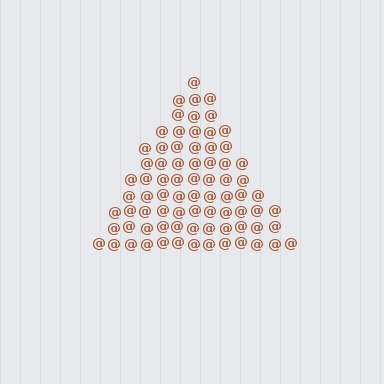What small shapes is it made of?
It is made of small at signs.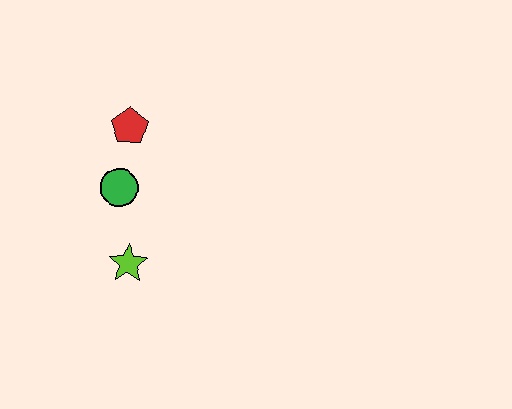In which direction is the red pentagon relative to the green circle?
The red pentagon is above the green circle.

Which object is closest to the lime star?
The green circle is closest to the lime star.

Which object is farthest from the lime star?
The red pentagon is farthest from the lime star.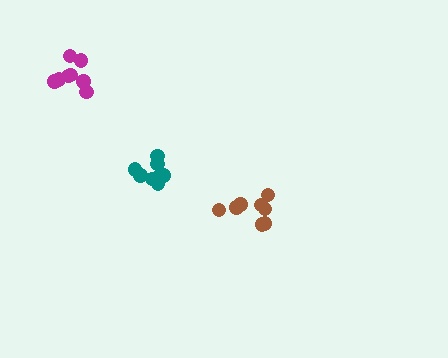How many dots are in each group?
Group 1: 8 dots, Group 2: 8 dots, Group 3: 8 dots (24 total).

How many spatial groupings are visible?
There are 3 spatial groupings.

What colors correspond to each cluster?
The clusters are colored: teal, brown, magenta.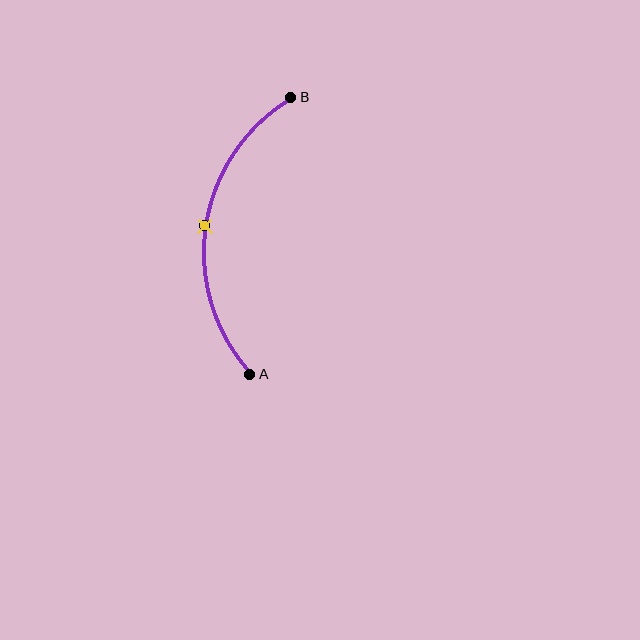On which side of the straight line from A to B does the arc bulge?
The arc bulges to the left of the straight line connecting A and B.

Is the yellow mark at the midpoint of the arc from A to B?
Yes. The yellow mark lies on the arc at equal arc-length from both A and B — it is the arc midpoint.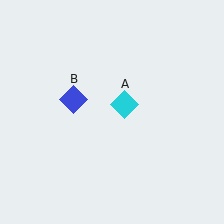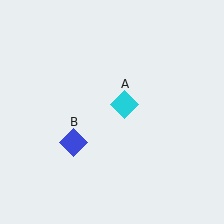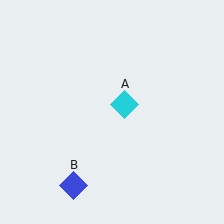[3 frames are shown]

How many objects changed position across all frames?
1 object changed position: blue diamond (object B).